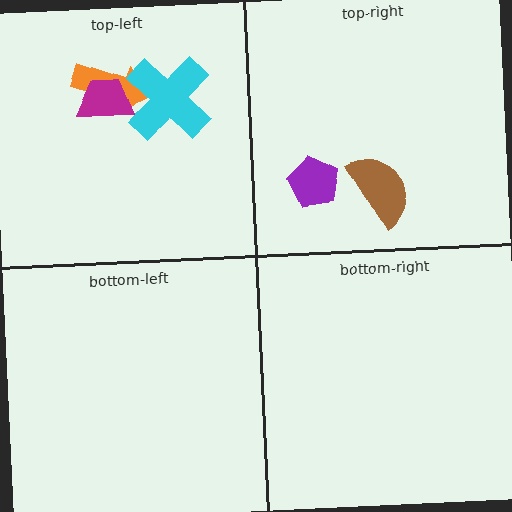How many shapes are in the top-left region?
3.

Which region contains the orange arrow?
The top-left region.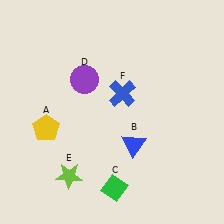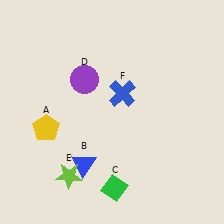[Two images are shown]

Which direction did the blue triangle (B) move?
The blue triangle (B) moved left.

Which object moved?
The blue triangle (B) moved left.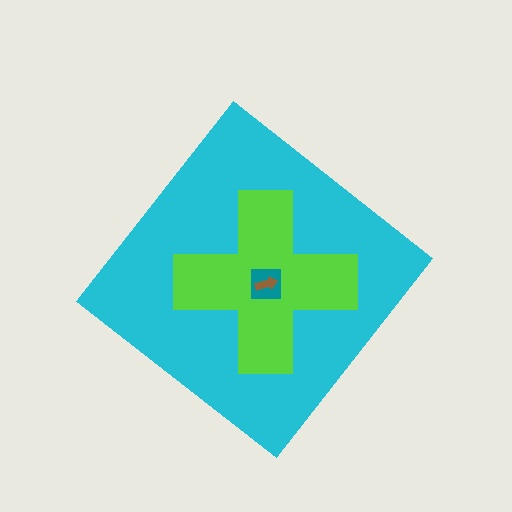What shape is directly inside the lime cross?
The teal square.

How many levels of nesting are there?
4.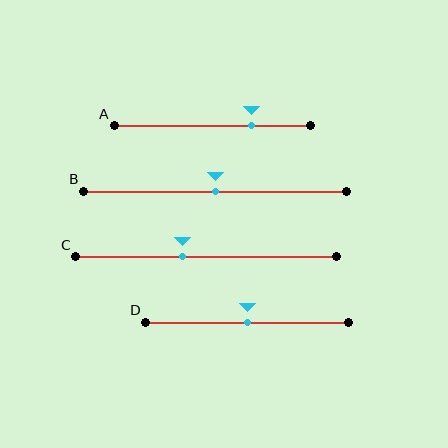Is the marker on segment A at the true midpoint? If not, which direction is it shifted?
No, the marker on segment A is shifted to the right by about 20% of the segment length.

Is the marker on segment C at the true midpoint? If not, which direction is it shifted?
No, the marker on segment C is shifted to the left by about 9% of the segment length.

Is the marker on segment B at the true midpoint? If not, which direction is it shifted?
Yes, the marker on segment B is at the true midpoint.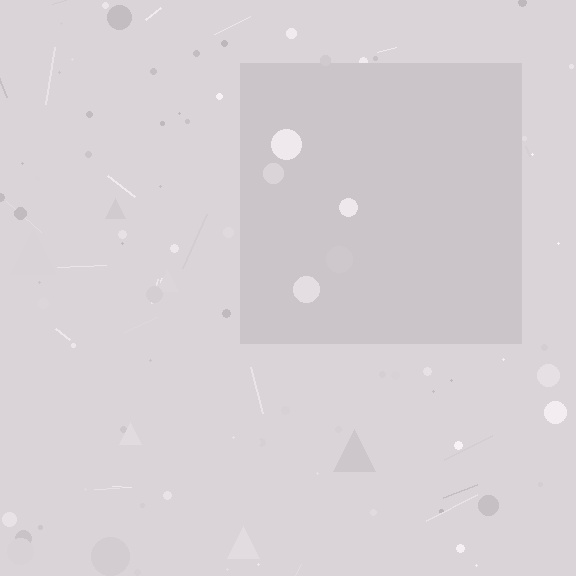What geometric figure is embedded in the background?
A square is embedded in the background.